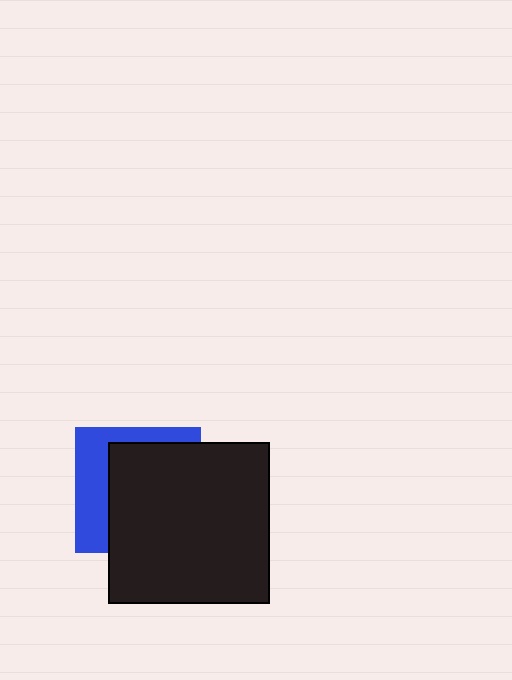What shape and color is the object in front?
The object in front is a black square.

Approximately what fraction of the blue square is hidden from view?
Roughly 66% of the blue square is hidden behind the black square.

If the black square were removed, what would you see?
You would see the complete blue square.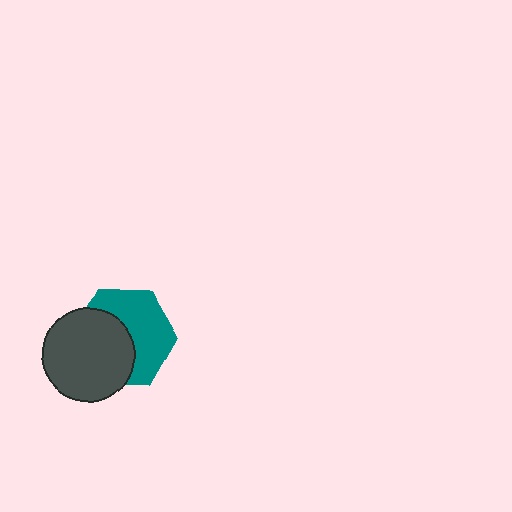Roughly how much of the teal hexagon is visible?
About half of it is visible (roughly 53%).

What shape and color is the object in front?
The object in front is a dark gray circle.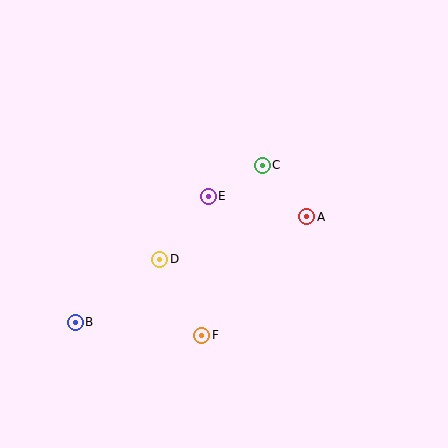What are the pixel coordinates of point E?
Point E is at (208, 196).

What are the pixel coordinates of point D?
Point D is at (160, 259).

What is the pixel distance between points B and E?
The distance between B and E is 183 pixels.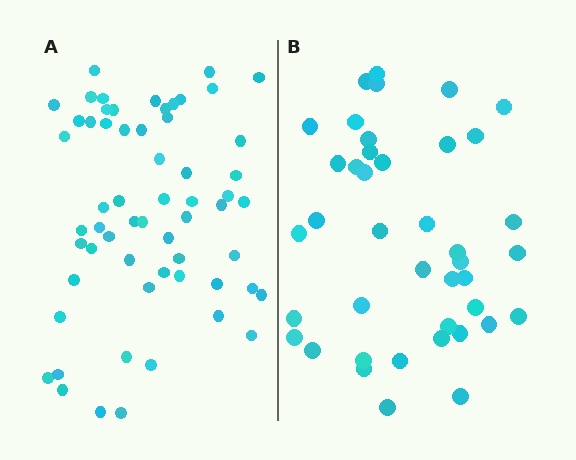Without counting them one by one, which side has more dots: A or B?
Region A (the left region) has more dots.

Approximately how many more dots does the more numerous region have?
Region A has approximately 20 more dots than region B.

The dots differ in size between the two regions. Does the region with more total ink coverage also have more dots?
No. Region B has more total ink coverage because its dots are larger, but region A actually contains more individual dots. Total area can be misleading — the number of items is what matters here.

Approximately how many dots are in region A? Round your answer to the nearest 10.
About 60 dots.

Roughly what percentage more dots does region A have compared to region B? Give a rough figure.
About 45% more.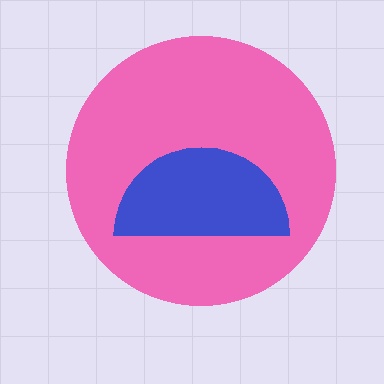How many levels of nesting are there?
2.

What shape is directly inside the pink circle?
The blue semicircle.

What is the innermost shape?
The blue semicircle.